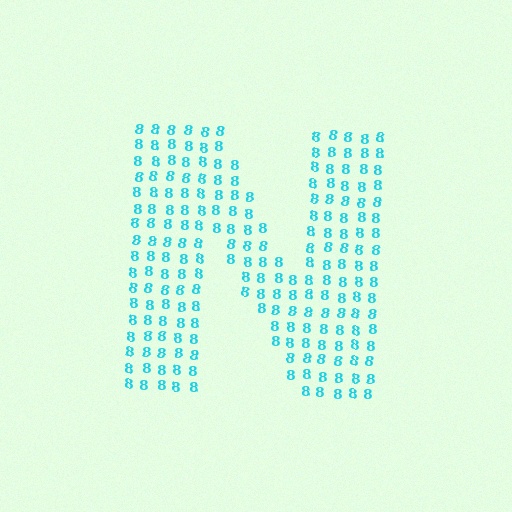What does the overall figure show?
The overall figure shows the letter N.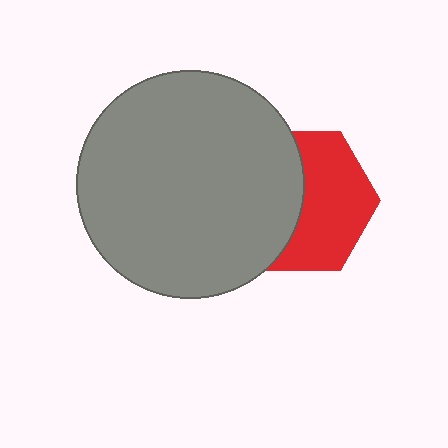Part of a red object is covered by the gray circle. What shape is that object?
It is a hexagon.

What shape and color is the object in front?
The object in front is a gray circle.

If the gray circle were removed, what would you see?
You would see the complete red hexagon.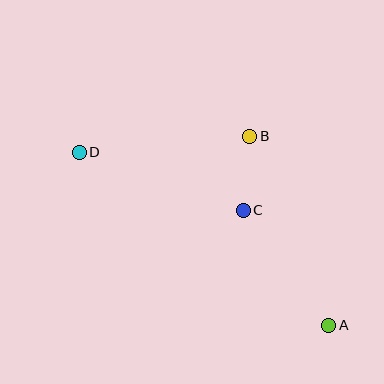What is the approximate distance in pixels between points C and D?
The distance between C and D is approximately 174 pixels.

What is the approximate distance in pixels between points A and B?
The distance between A and B is approximately 205 pixels.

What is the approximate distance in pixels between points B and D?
The distance between B and D is approximately 171 pixels.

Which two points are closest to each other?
Points B and C are closest to each other.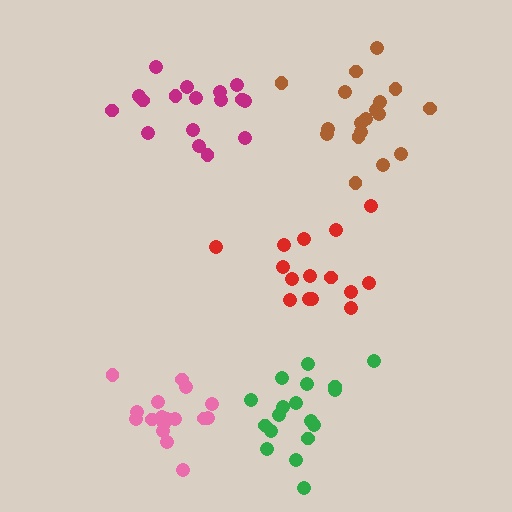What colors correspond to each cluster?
The clusters are colored: magenta, brown, red, green, pink.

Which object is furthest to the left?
The pink cluster is leftmost.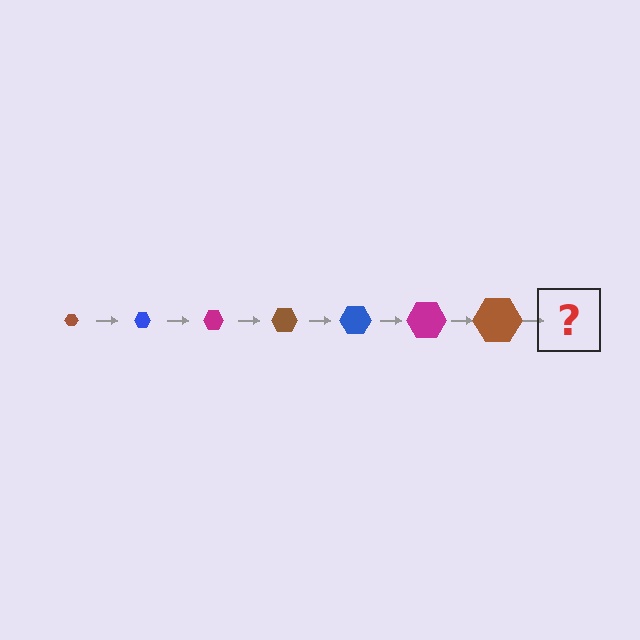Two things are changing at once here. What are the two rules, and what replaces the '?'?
The two rules are that the hexagon grows larger each step and the color cycles through brown, blue, and magenta. The '?' should be a blue hexagon, larger than the previous one.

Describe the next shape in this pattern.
It should be a blue hexagon, larger than the previous one.